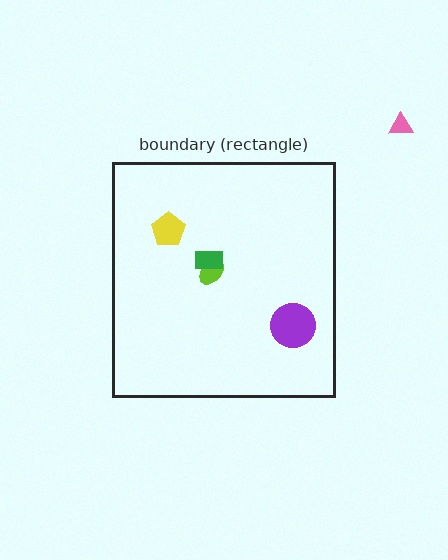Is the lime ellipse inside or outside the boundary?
Inside.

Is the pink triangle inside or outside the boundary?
Outside.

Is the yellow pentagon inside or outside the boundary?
Inside.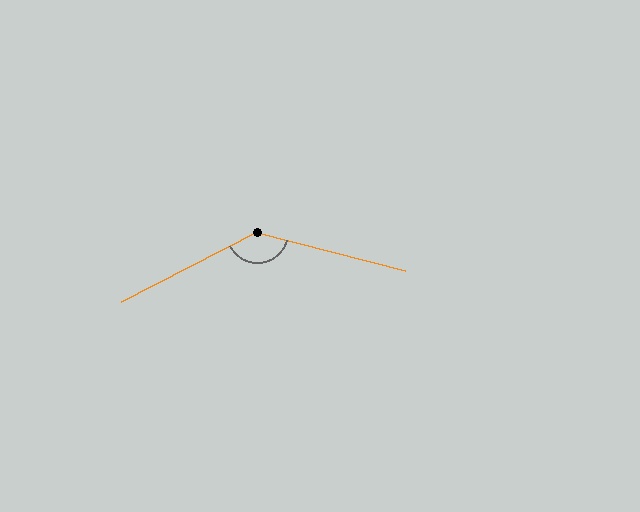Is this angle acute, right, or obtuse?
It is obtuse.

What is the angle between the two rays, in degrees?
Approximately 138 degrees.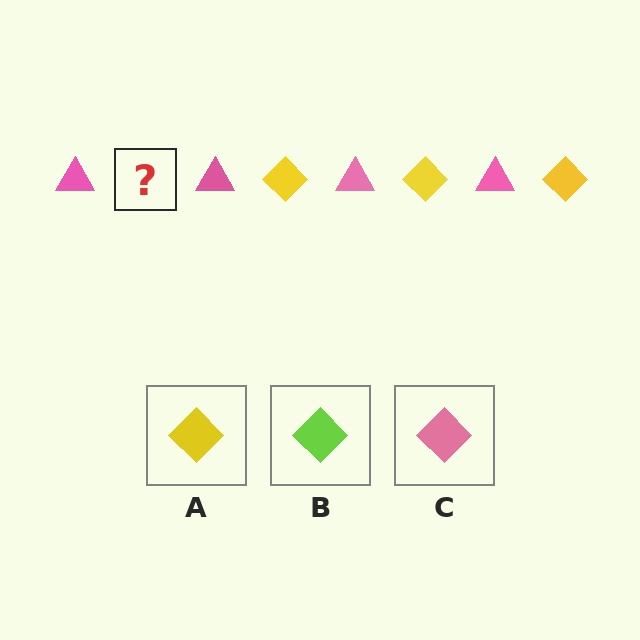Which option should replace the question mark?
Option A.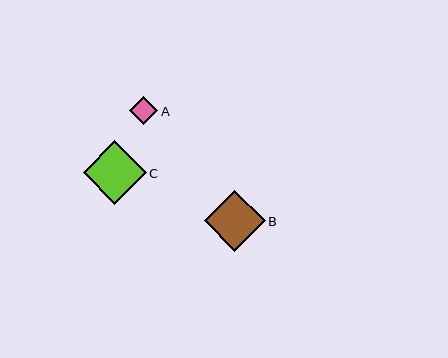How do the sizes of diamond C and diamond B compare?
Diamond C and diamond B are approximately the same size.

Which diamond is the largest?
Diamond C is the largest with a size of approximately 63 pixels.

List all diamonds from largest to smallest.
From largest to smallest: C, B, A.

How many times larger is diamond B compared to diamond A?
Diamond B is approximately 2.1 times the size of diamond A.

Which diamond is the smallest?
Diamond A is the smallest with a size of approximately 29 pixels.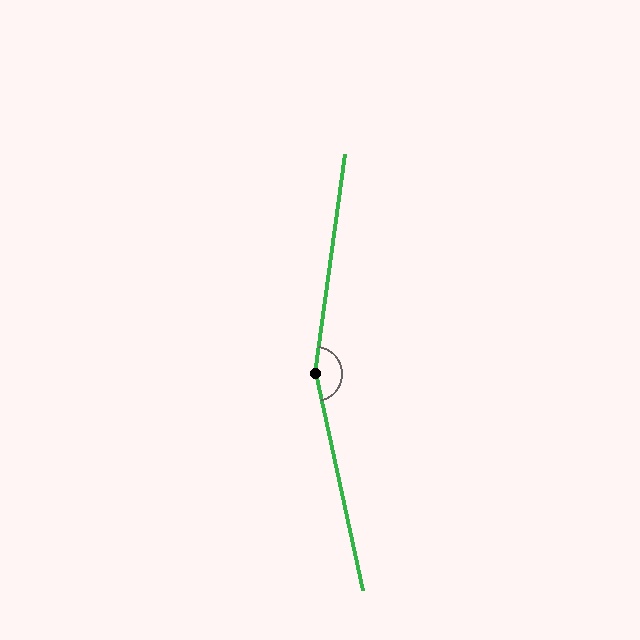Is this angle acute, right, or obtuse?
It is obtuse.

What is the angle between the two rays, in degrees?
Approximately 160 degrees.